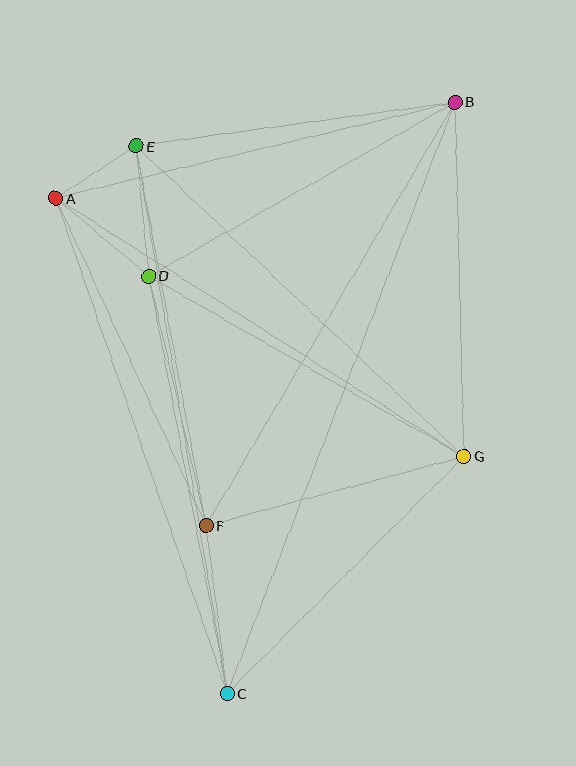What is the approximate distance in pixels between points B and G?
The distance between B and G is approximately 354 pixels.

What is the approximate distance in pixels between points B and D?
The distance between B and D is approximately 352 pixels.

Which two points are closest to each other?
Points A and E are closest to each other.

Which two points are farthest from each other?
Points B and C are farthest from each other.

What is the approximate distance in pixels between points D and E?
The distance between D and E is approximately 130 pixels.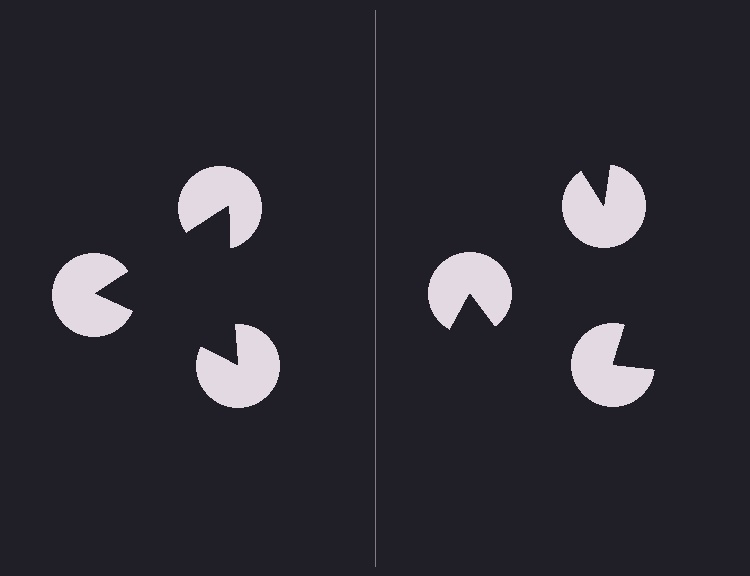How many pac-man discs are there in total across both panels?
6 — 3 on each side.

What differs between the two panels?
The pac-man discs are positioned identically on both sides; only the wedge orientations differ. On the left they align to a triangle; on the right they are misaligned.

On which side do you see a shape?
An illusory triangle appears on the left side. On the right side the wedge cuts are rotated, so no coherent shape forms.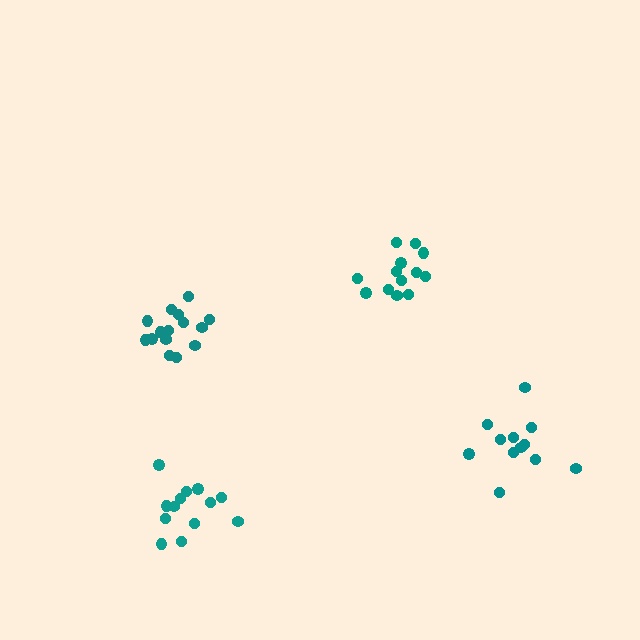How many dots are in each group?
Group 1: 15 dots, Group 2: 13 dots, Group 3: 12 dots, Group 4: 13 dots (53 total).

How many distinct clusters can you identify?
There are 4 distinct clusters.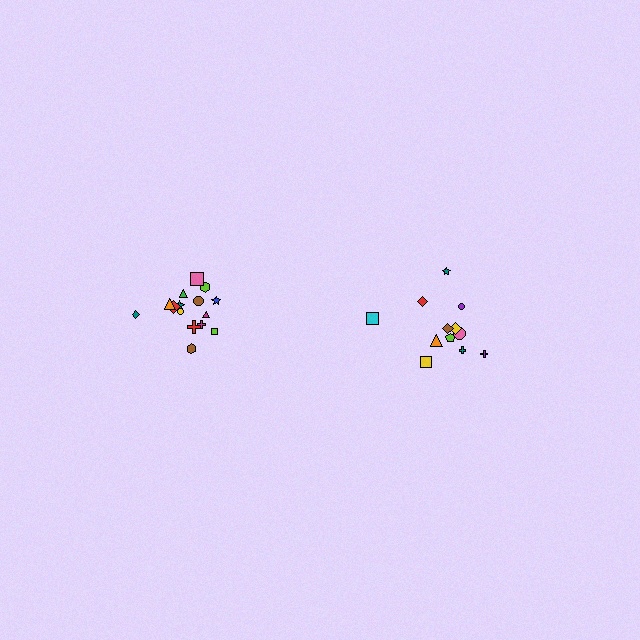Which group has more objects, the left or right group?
The left group.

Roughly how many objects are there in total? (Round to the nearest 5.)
Roughly 25 objects in total.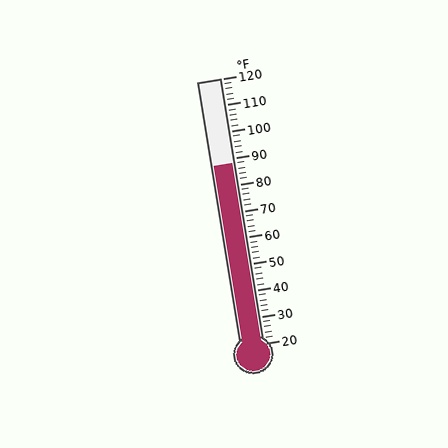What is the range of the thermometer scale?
The thermometer scale ranges from 20°F to 120°F.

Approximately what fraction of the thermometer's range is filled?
The thermometer is filled to approximately 70% of its range.